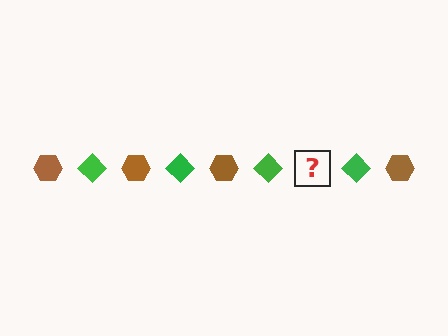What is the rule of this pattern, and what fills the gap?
The rule is that the pattern alternates between brown hexagon and green diamond. The gap should be filled with a brown hexagon.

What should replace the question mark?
The question mark should be replaced with a brown hexagon.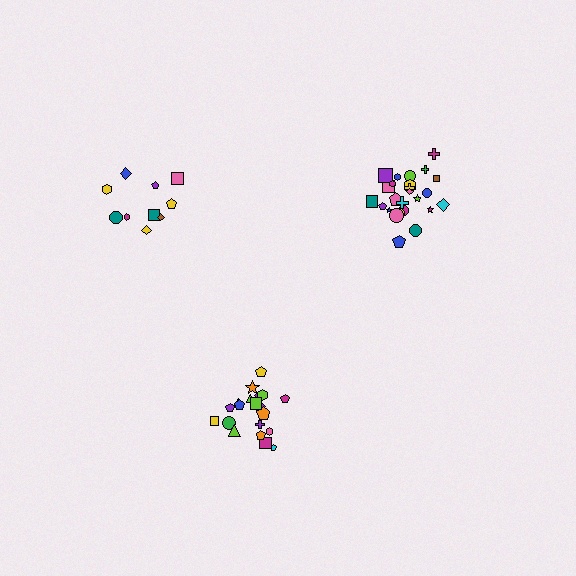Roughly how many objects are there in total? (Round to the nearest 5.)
Roughly 55 objects in total.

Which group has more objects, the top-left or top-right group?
The top-right group.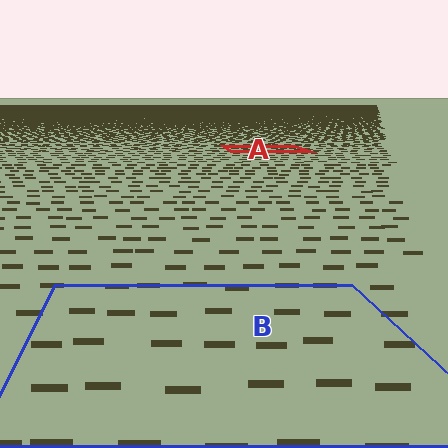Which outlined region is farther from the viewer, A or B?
Region A is farther from the viewer — the texture elements inside it appear smaller and more densely packed.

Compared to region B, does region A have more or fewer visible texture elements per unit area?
Region A has more texture elements per unit area — they are packed more densely because it is farther away.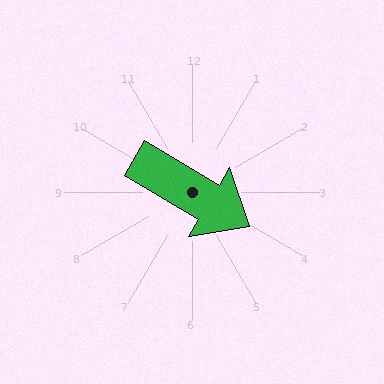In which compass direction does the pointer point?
Southeast.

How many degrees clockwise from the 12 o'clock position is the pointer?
Approximately 121 degrees.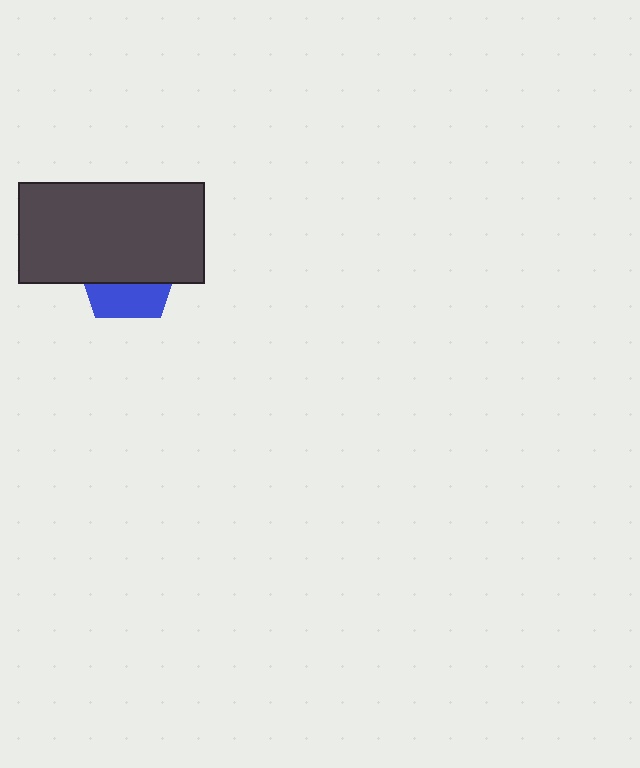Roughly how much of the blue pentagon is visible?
A small part of it is visible (roughly 35%).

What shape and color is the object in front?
The object in front is a dark gray rectangle.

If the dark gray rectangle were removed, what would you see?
You would see the complete blue pentagon.